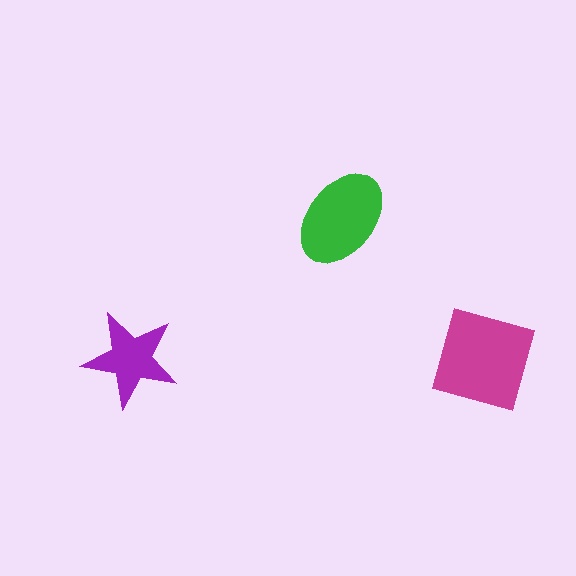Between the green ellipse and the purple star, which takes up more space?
The green ellipse.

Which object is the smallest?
The purple star.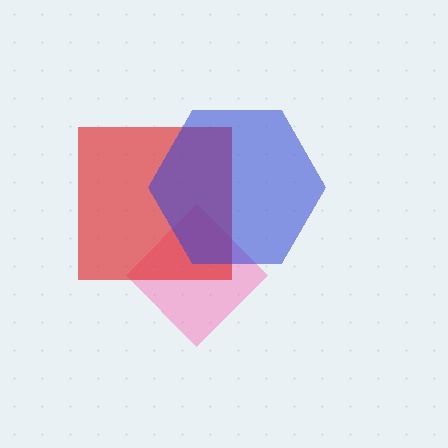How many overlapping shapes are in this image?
There are 3 overlapping shapes in the image.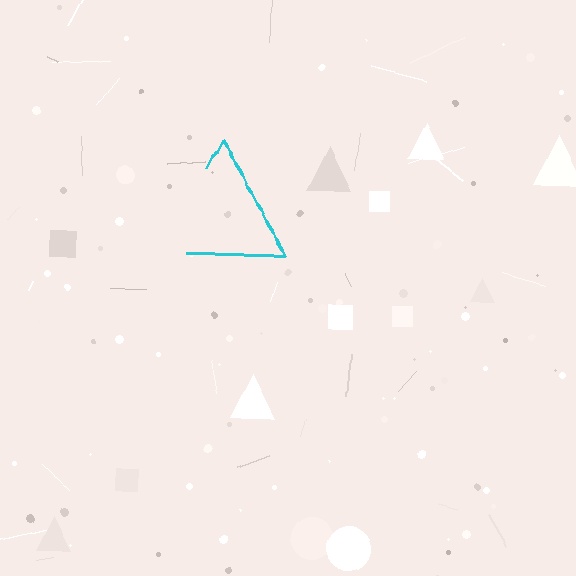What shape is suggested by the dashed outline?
The dashed outline suggests a triangle.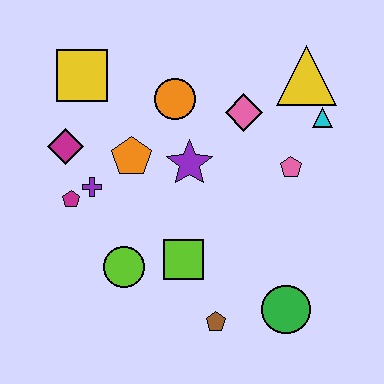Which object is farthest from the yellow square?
The green circle is farthest from the yellow square.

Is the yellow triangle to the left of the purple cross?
No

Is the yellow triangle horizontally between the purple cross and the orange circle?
No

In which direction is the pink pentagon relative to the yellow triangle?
The pink pentagon is below the yellow triangle.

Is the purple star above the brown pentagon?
Yes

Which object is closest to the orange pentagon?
The purple cross is closest to the orange pentagon.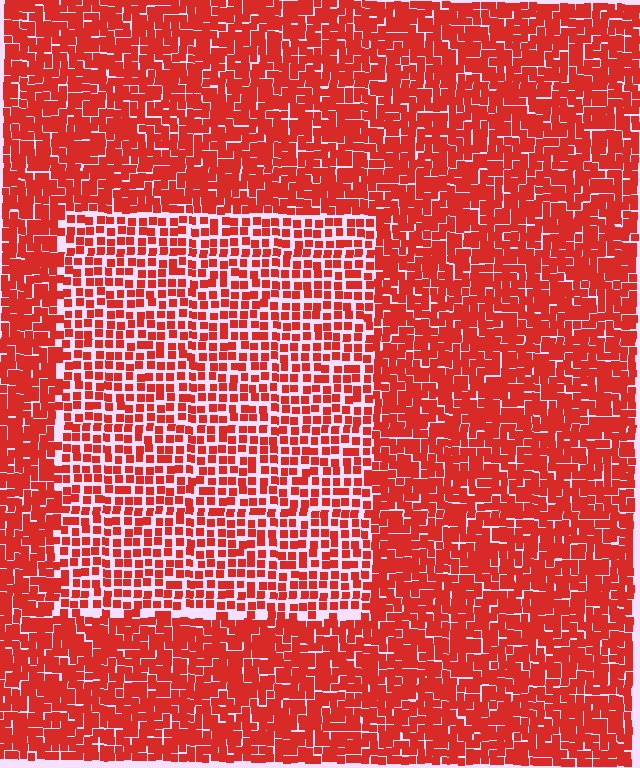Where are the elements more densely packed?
The elements are more densely packed outside the rectangle boundary.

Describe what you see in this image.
The image contains small red elements arranged at two different densities. A rectangle-shaped region is visible where the elements are less densely packed than the surrounding area.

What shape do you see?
I see a rectangle.